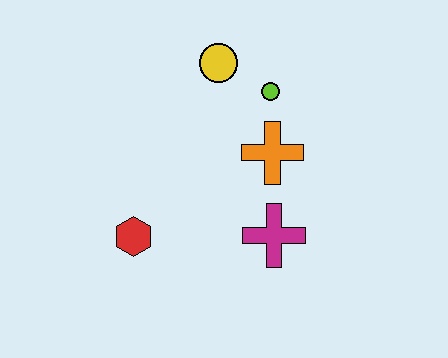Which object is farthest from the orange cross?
The red hexagon is farthest from the orange cross.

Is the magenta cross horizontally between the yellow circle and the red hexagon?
No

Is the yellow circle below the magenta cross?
No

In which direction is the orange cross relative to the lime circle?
The orange cross is below the lime circle.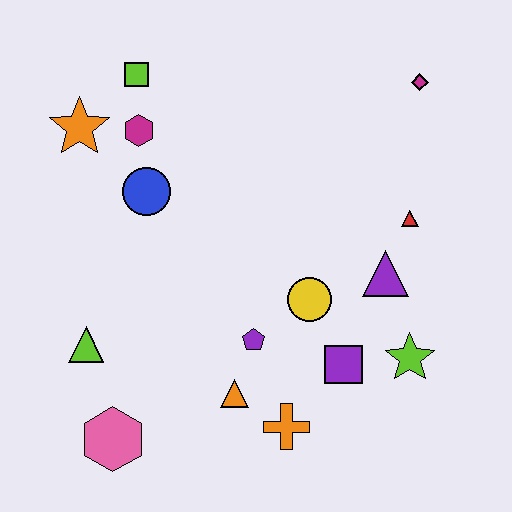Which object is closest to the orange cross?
The orange triangle is closest to the orange cross.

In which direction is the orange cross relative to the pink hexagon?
The orange cross is to the right of the pink hexagon.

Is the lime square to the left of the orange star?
No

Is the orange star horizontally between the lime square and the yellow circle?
No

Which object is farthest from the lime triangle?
The magenta diamond is farthest from the lime triangle.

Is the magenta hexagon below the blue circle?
No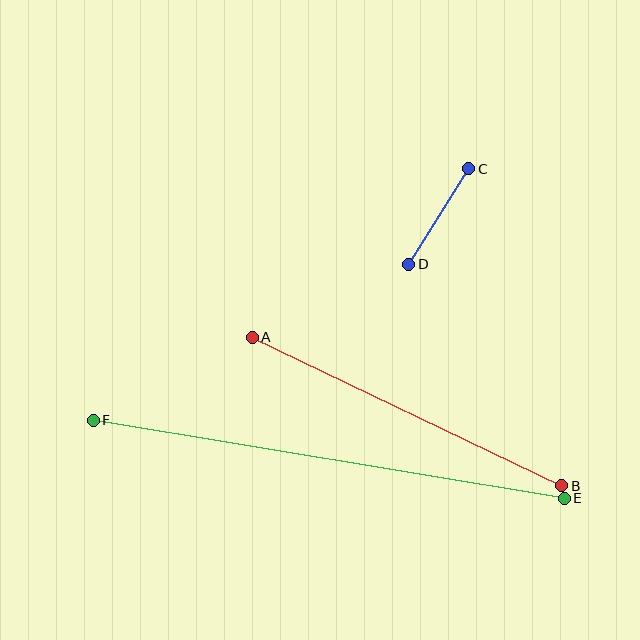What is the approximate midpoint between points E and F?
The midpoint is at approximately (329, 459) pixels.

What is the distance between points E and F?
The distance is approximately 477 pixels.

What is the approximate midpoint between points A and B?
The midpoint is at approximately (407, 412) pixels.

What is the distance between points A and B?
The distance is approximately 343 pixels.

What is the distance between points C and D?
The distance is approximately 113 pixels.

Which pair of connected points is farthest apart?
Points E and F are farthest apart.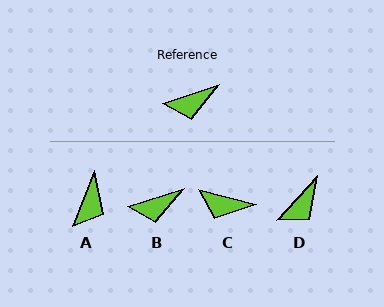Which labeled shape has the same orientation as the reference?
B.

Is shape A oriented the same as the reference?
No, it is off by about 50 degrees.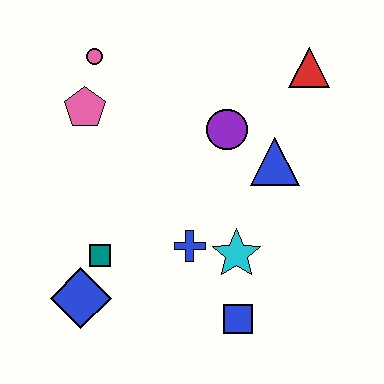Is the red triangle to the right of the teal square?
Yes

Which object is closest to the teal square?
The blue diamond is closest to the teal square.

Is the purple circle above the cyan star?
Yes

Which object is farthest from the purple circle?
The blue diamond is farthest from the purple circle.